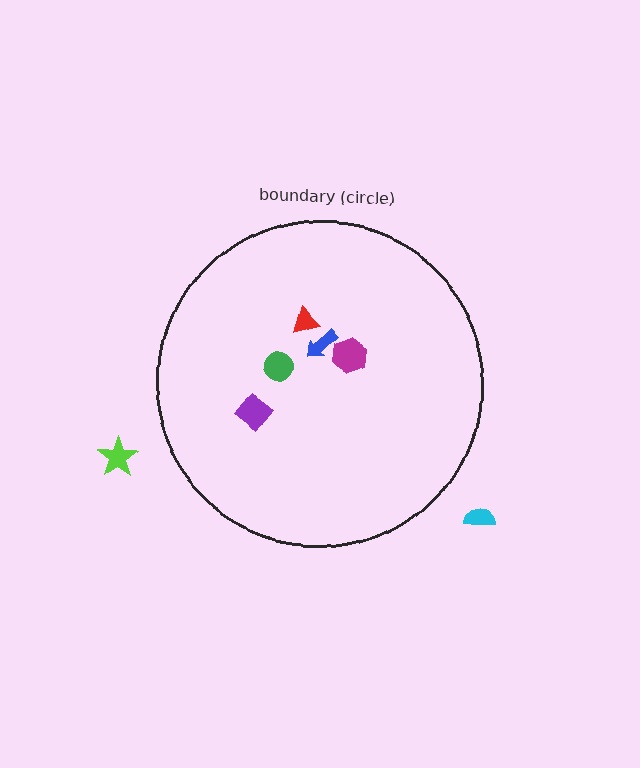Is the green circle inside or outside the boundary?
Inside.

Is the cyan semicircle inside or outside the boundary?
Outside.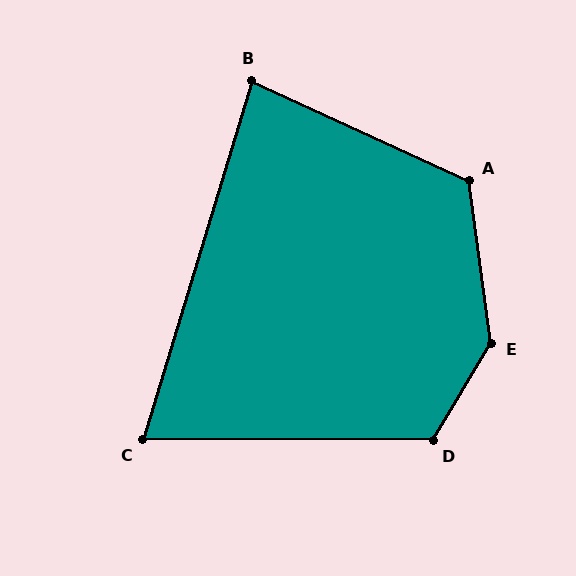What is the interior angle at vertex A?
Approximately 122 degrees (obtuse).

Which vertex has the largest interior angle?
E, at approximately 141 degrees.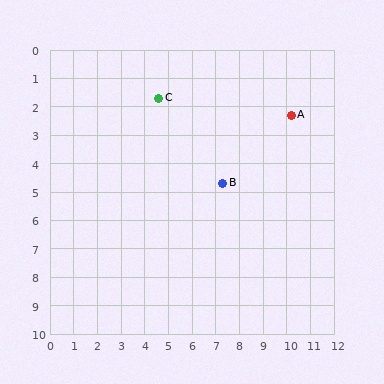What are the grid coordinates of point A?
Point A is at approximately (10.2, 2.3).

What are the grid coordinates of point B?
Point B is at approximately (7.3, 4.7).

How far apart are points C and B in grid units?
Points C and B are about 4.0 grid units apart.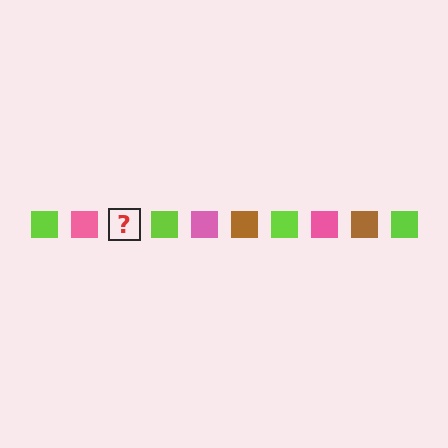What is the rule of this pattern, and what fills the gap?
The rule is that the pattern cycles through lime, pink, brown squares. The gap should be filled with a brown square.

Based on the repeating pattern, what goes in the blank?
The blank should be a brown square.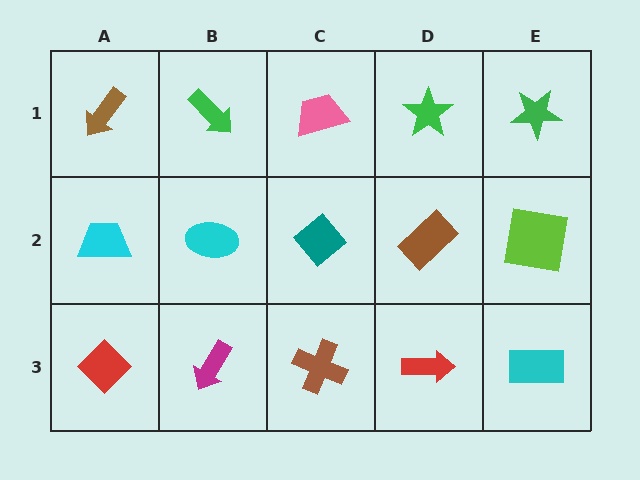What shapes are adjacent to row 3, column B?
A cyan ellipse (row 2, column B), a red diamond (row 3, column A), a brown cross (row 3, column C).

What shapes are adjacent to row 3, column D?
A brown rectangle (row 2, column D), a brown cross (row 3, column C), a cyan rectangle (row 3, column E).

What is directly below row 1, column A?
A cyan trapezoid.